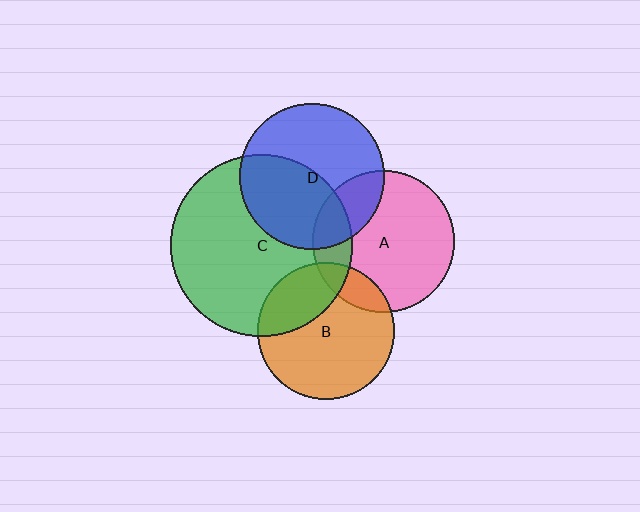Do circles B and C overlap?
Yes.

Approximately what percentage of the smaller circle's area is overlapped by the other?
Approximately 30%.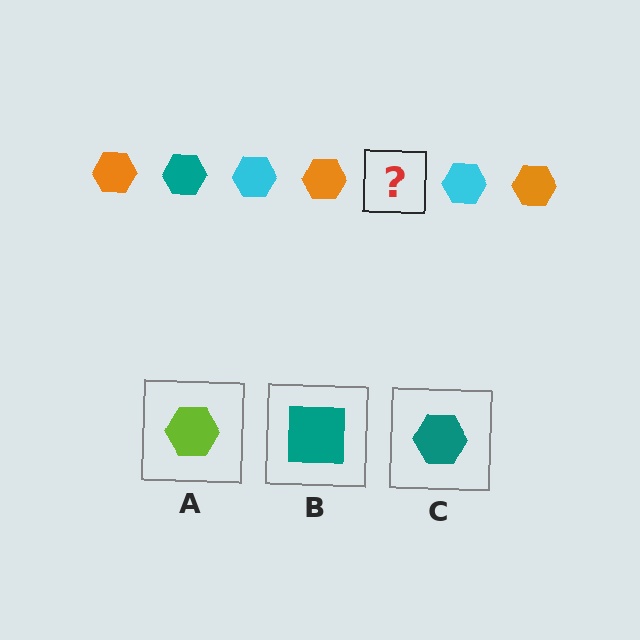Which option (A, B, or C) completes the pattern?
C.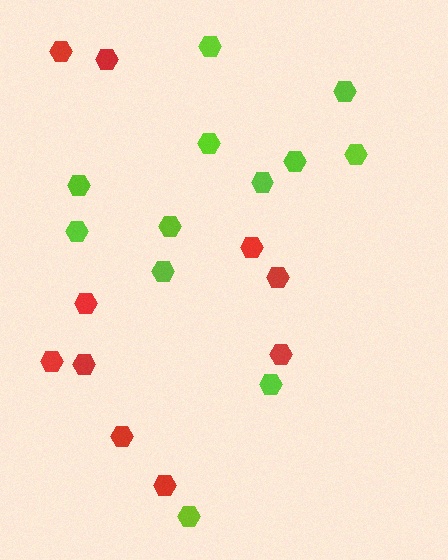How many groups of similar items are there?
There are 2 groups: one group of red hexagons (10) and one group of lime hexagons (12).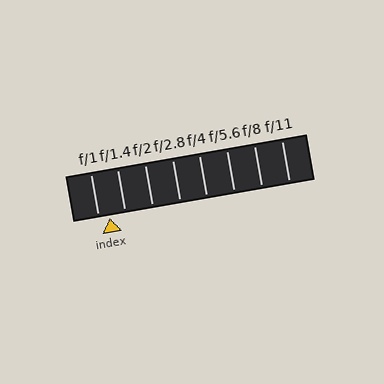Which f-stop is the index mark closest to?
The index mark is closest to f/1.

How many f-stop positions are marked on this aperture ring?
There are 8 f-stop positions marked.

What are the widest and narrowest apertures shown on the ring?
The widest aperture shown is f/1 and the narrowest is f/11.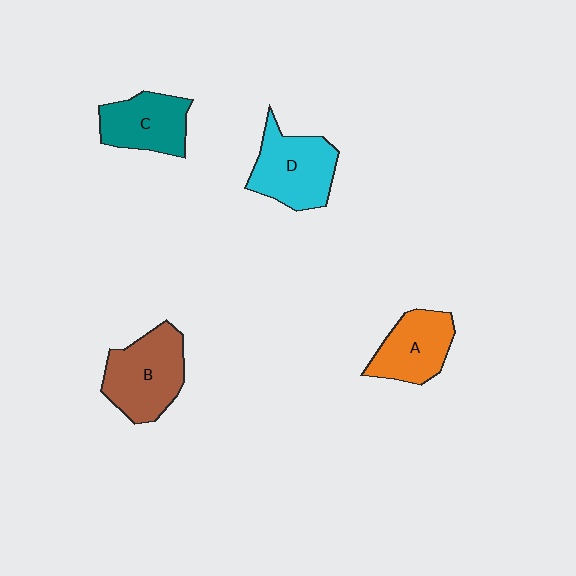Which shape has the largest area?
Shape B (brown).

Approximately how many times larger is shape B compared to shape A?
Approximately 1.3 times.